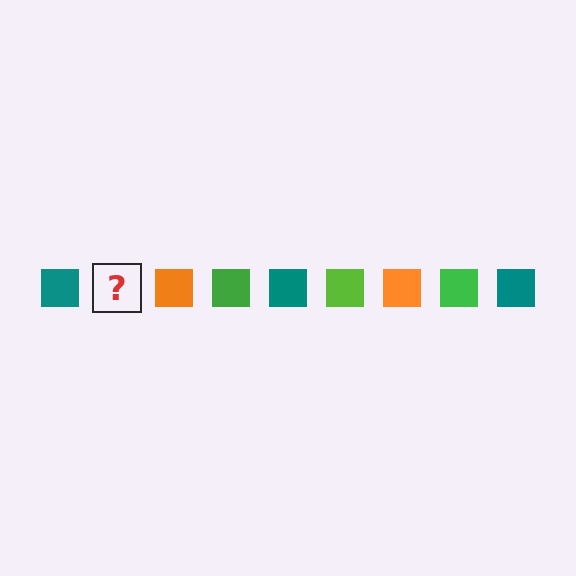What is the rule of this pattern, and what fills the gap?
The rule is that the pattern cycles through teal, lime, orange, green squares. The gap should be filled with a lime square.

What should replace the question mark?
The question mark should be replaced with a lime square.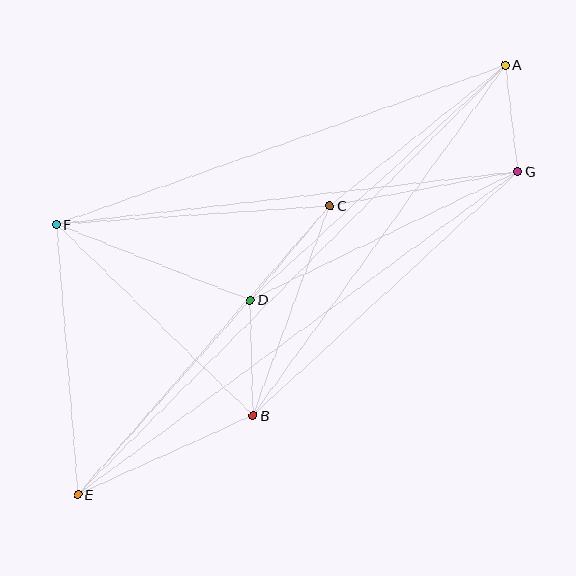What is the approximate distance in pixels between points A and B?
The distance between A and B is approximately 432 pixels.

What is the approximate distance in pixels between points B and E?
The distance between B and E is approximately 192 pixels.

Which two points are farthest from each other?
Points A and E are farthest from each other.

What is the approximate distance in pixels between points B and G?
The distance between B and G is approximately 360 pixels.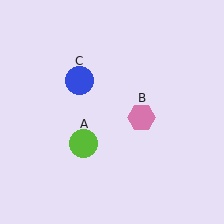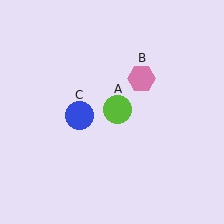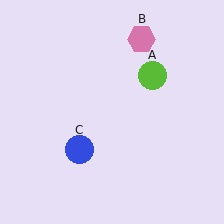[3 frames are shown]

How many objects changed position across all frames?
3 objects changed position: lime circle (object A), pink hexagon (object B), blue circle (object C).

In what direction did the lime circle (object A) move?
The lime circle (object A) moved up and to the right.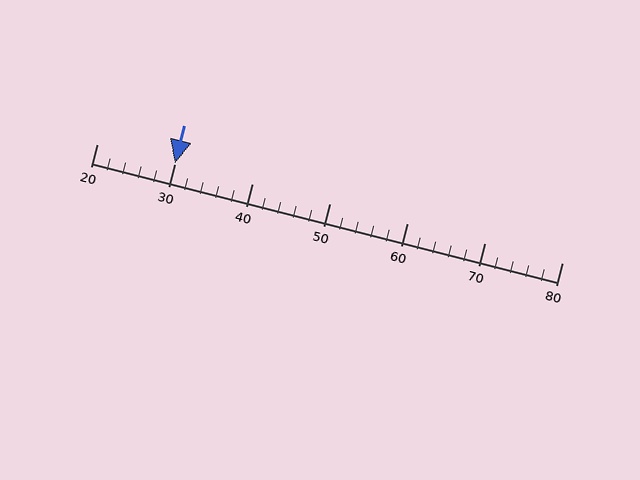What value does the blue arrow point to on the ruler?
The blue arrow points to approximately 30.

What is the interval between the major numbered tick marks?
The major tick marks are spaced 10 units apart.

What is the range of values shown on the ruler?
The ruler shows values from 20 to 80.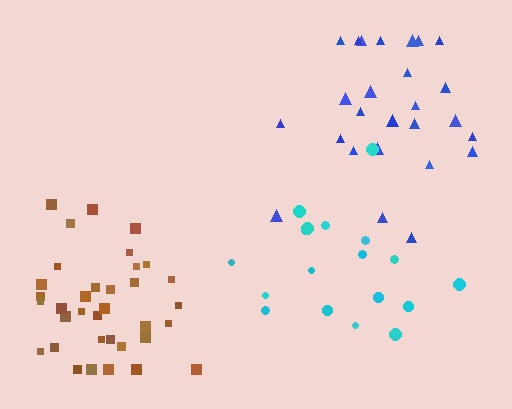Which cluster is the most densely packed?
Brown.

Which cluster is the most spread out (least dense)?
Blue.